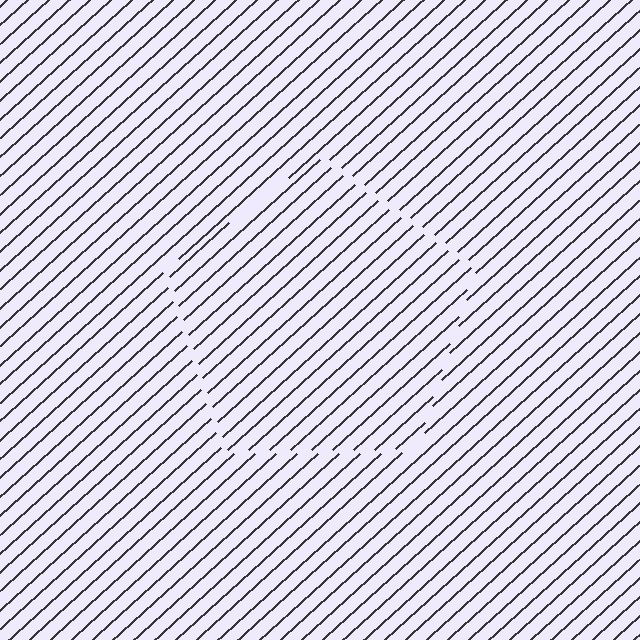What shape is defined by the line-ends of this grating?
An illusory pentagon. The interior of the shape contains the same grating, shifted by half a period — the contour is defined by the phase discontinuity where line-ends from the inner and outer gratings abut.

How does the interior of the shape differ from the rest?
The interior of the shape contains the same grating, shifted by half a period — the contour is defined by the phase discontinuity where line-ends from the inner and outer gratings abut.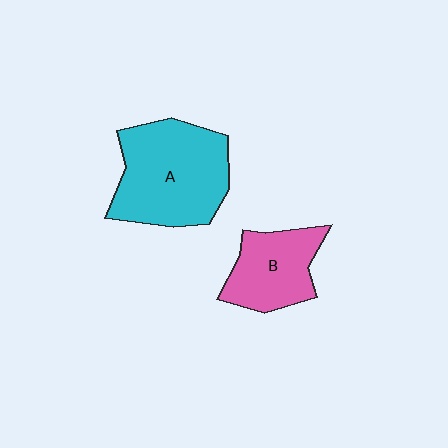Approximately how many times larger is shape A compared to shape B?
Approximately 1.7 times.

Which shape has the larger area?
Shape A (cyan).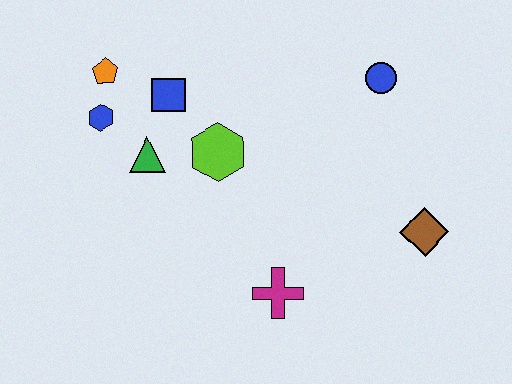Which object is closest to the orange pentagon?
The blue hexagon is closest to the orange pentagon.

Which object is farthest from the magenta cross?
The orange pentagon is farthest from the magenta cross.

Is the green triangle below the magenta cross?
No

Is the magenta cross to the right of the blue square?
Yes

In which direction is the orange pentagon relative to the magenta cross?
The orange pentagon is above the magenta cross.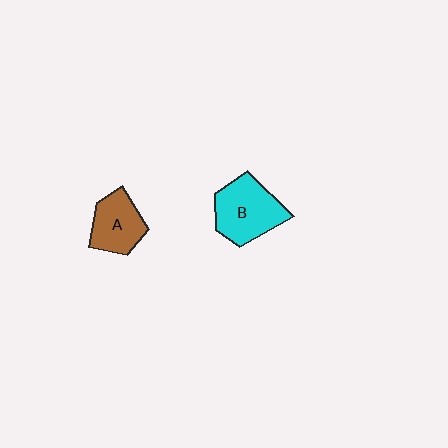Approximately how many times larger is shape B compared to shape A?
Approximately 1.3 times.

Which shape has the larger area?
Shape B (cyan).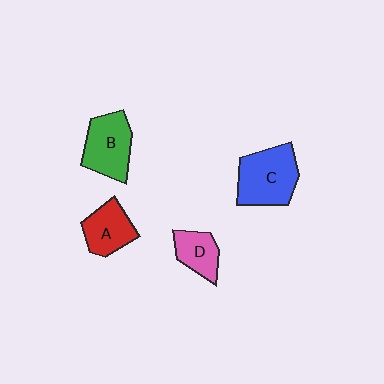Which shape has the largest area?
Shape C (blue).